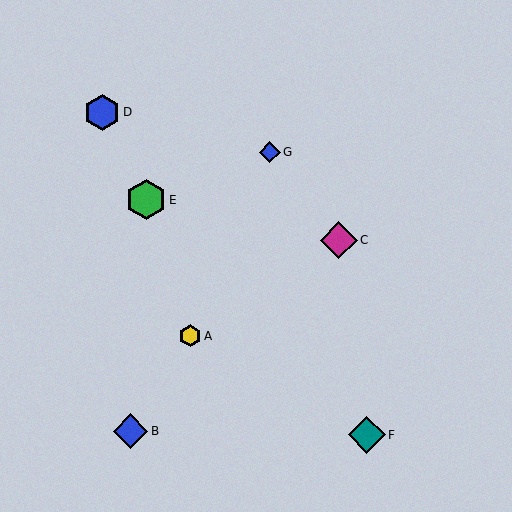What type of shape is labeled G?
Shape G is a blue diamond.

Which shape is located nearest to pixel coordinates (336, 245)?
The magenta diamond (labeled C) at (339, 240) is nearest to that location.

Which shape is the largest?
The green hexagon (labeled E) is the largest.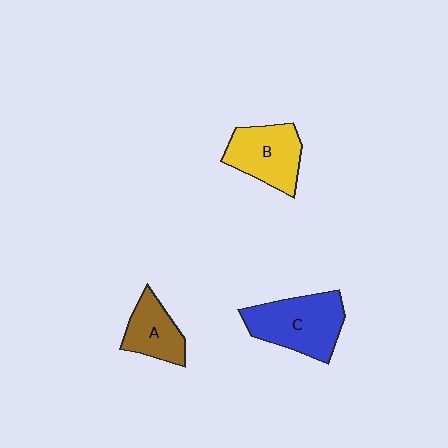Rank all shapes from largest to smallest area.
From largest to smallest: C (blue), B (yellow), A (brown).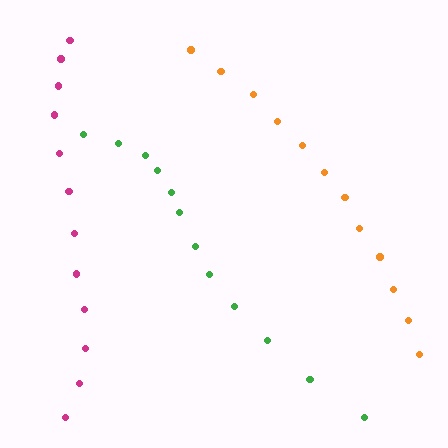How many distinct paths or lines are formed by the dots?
There are 3 distinct paths.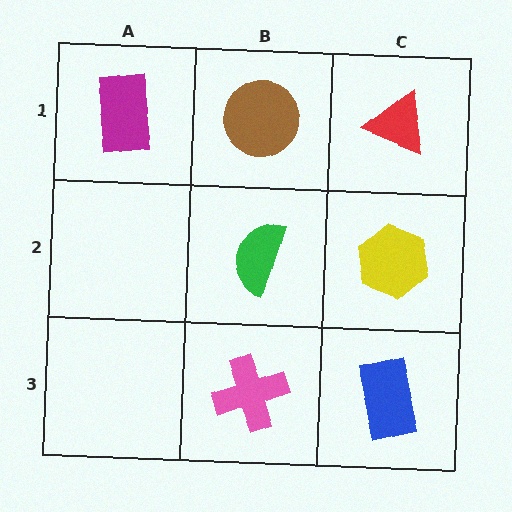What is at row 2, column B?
A green semicircle.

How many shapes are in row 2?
2 shapes.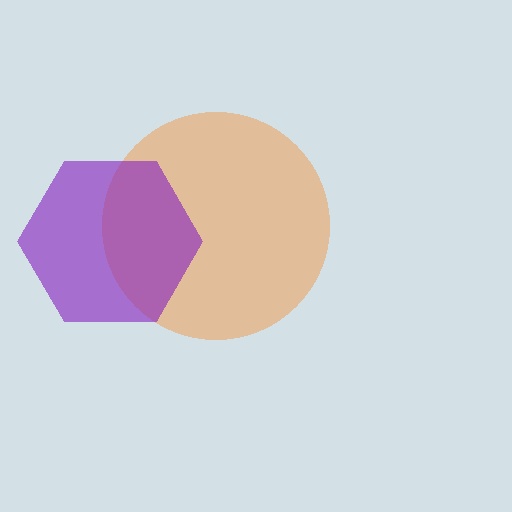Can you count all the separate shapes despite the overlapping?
Yes, there are 2 separate shapes.